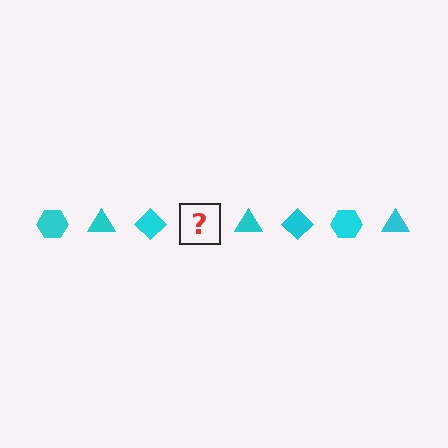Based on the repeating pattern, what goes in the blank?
The blank should be a cyan hexagon.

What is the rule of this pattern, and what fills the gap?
The rule is that the pattern cycles through hexagon, triangle, diamond shapes in cyan. The gap should be filled with a cyan hexagon.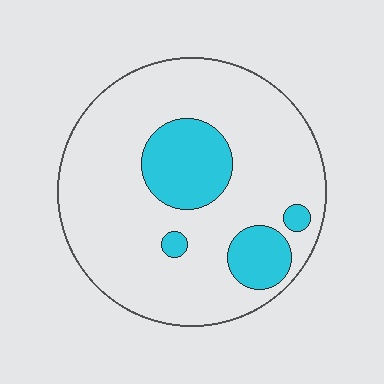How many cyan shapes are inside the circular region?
4.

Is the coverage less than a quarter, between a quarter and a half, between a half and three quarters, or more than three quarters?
Less than a quarter.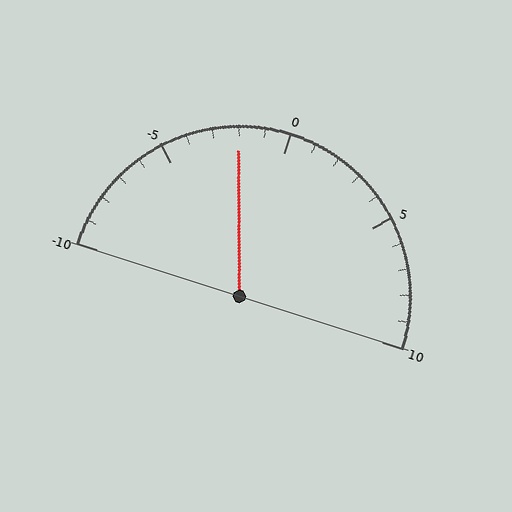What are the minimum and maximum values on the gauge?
The gauge ranges from -10 to 10.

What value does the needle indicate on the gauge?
The needle indicates approximately -2.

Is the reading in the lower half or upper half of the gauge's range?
The reading is in the lower half of the range (-10 to 10).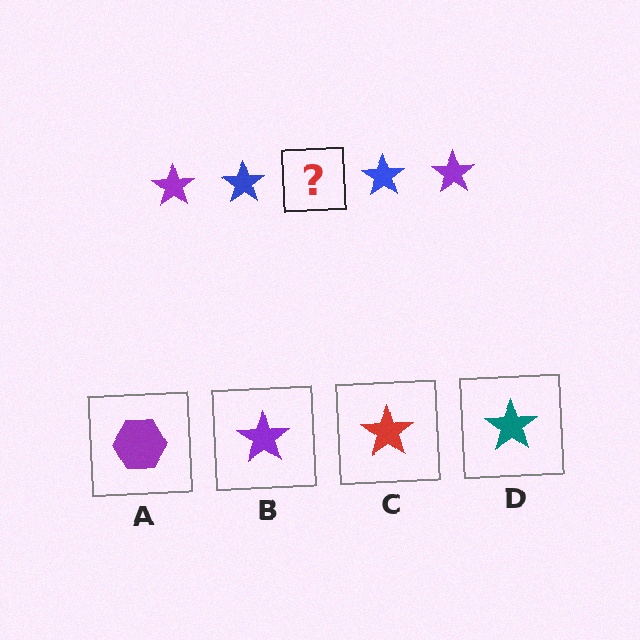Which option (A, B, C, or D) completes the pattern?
B.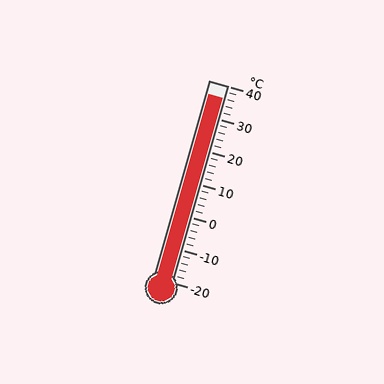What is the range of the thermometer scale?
The thermometer scale ranges from -20°C to 40°C.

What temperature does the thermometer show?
The thermometer shows approximately 36°C.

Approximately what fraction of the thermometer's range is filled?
The thermometer is filled to approximately 95% of its range.